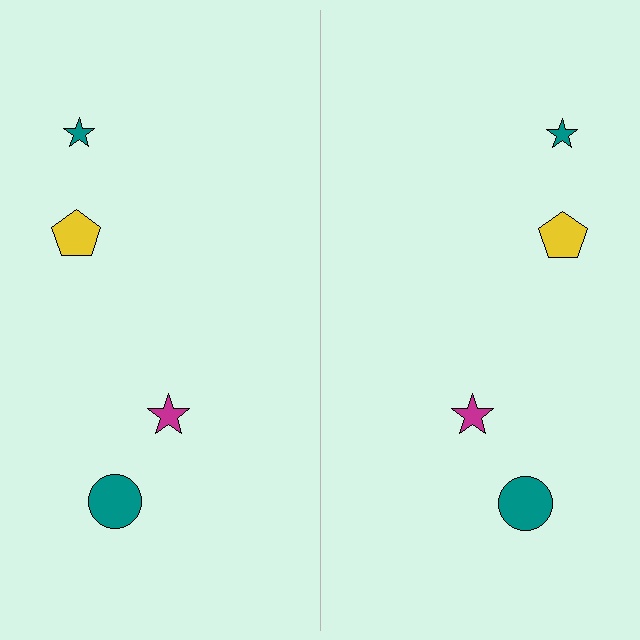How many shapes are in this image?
There are 8 shapes in this image.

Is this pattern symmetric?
Yes, this pattern has bilateral (reflection) symmetry.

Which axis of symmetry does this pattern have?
The pattern has a vertical axis of symmetry running through the center of the image.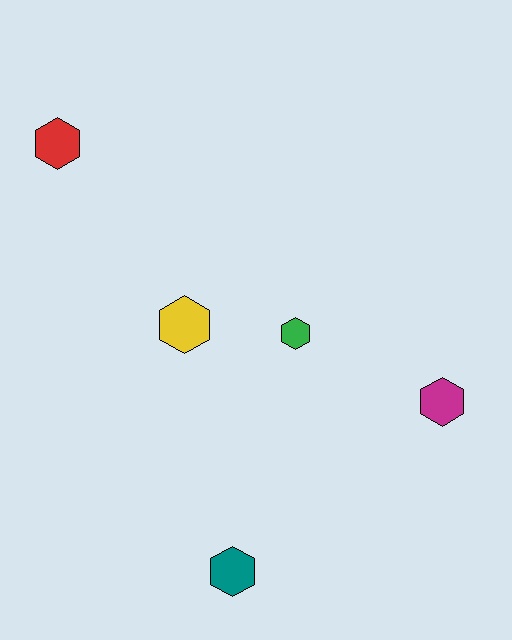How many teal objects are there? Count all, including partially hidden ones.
There is 1 teal object.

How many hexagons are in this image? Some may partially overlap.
There are 5 hexagons.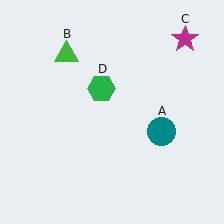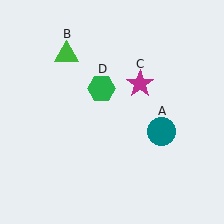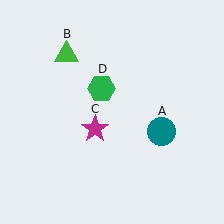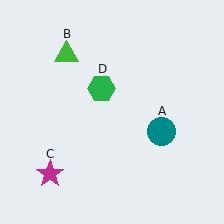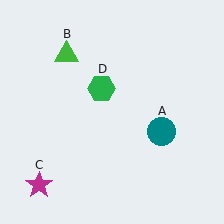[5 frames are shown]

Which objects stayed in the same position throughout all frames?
Teal circle (object A) and green triangle (object B) and green hexagon (object D) remained stationary.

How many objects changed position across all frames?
1 object changed position: magenta star (object C).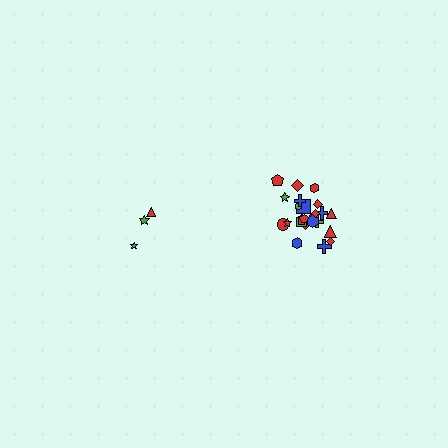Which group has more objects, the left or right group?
The right group.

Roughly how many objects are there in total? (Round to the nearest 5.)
Roughly 30 objects in total.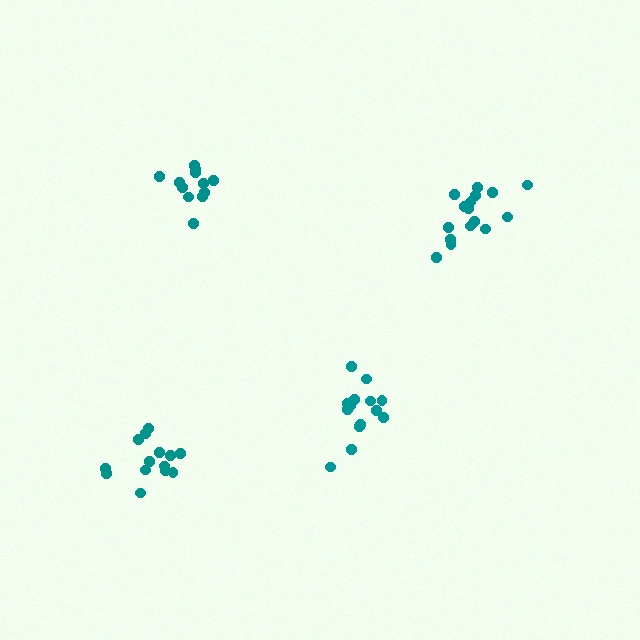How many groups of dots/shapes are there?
There are 4 groups.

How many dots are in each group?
Group 1: 14 dots, Group 2: 12 dots, Group 3: 17 dots, Group 4: 14 dots (57 total).